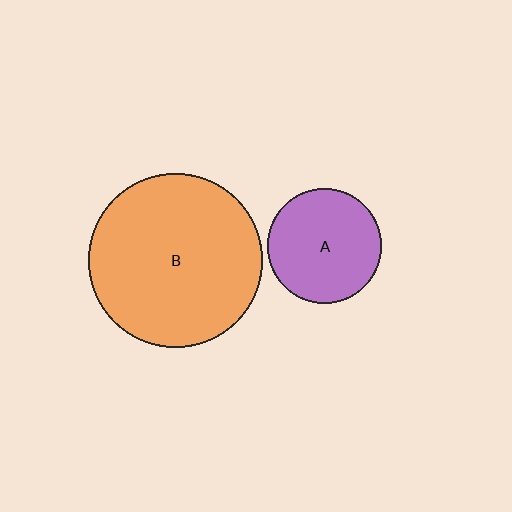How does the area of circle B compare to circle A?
Approximately 2.3 times.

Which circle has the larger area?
Circle B (orange).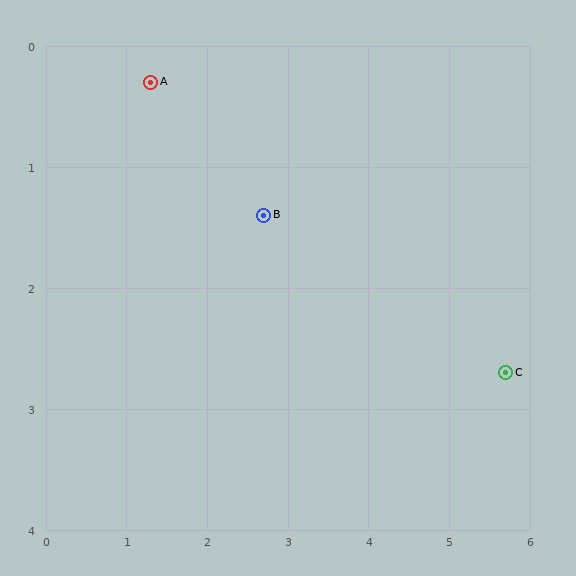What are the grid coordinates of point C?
Point C is at approximately (5.7, 2.7).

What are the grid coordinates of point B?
Point B is at approximately (2.7, 1.4).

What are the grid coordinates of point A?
Point A is at approximately (1.3, 0.3).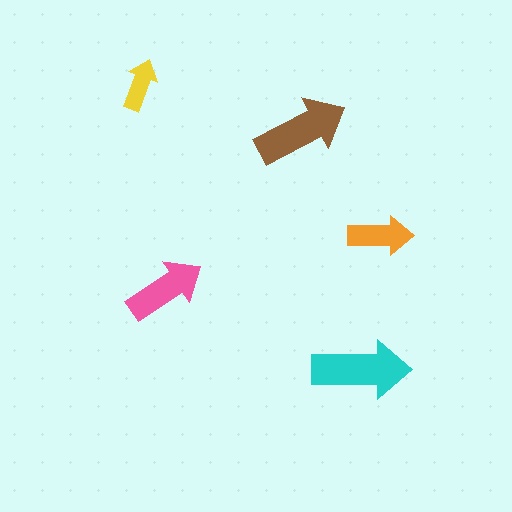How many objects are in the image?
There are 5 objects in the image.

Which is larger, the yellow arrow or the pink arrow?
The pink one.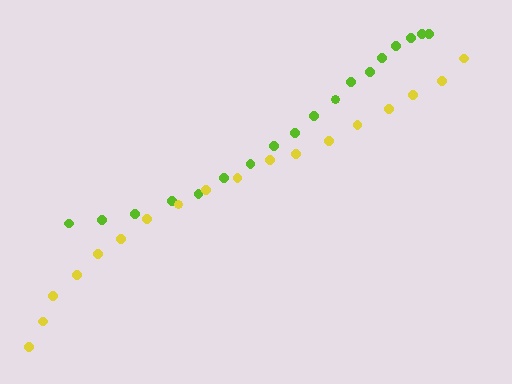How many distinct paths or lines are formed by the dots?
There are 2 distinct paths.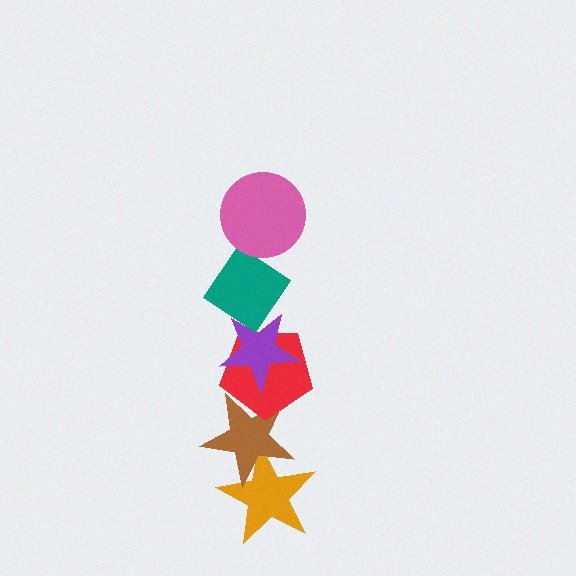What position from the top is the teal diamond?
The teal diamond is 2nd from the top.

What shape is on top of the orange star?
The brown star is on top of the orange star.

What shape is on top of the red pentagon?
The purple star is on top of the red pentagon.